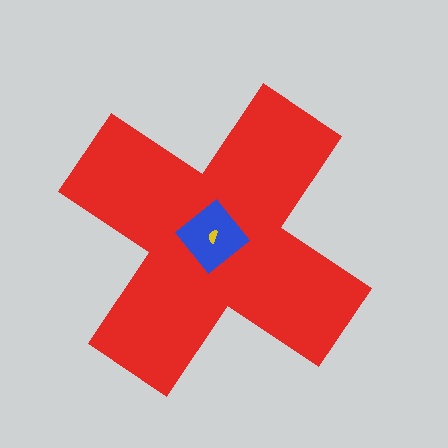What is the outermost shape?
The red cross.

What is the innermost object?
The yellow semicircle.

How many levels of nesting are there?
3.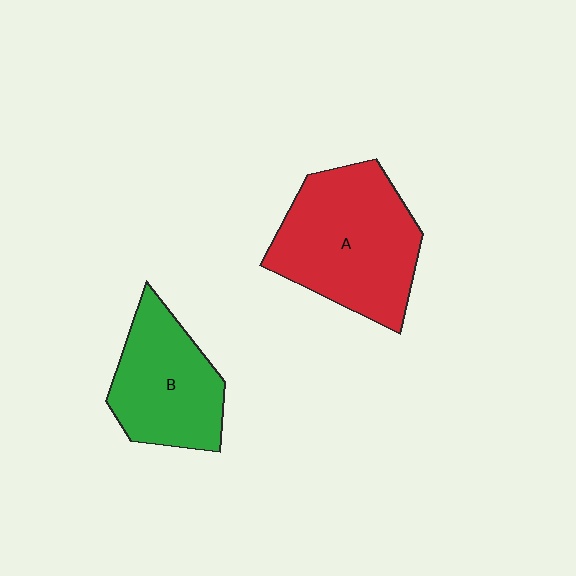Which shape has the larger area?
Shape A (red).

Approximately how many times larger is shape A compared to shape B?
Approximately 1.4 times.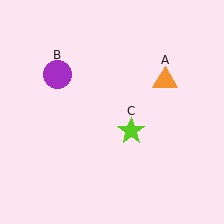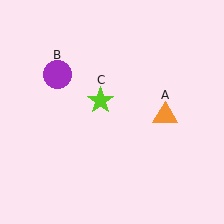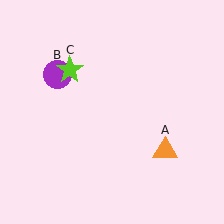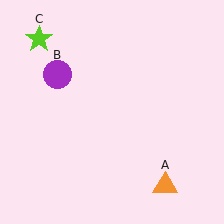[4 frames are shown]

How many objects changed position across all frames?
2 objects changed position: orange triangle (object A), lime star (object C).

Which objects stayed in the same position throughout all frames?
Purple circle (object B) remained stationary.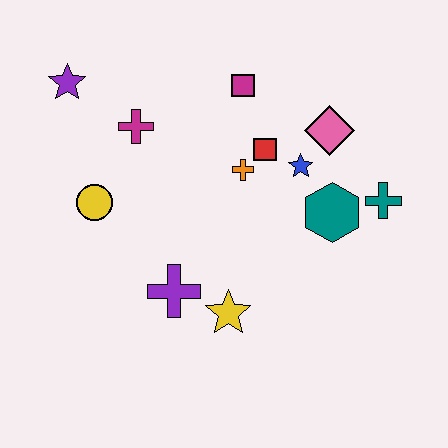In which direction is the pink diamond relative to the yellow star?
The pink diamond is above the yellow star.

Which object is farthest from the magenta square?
The yellow star is farthest from the magenta square.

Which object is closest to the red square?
The orange cross is closest to the red square.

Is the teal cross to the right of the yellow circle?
Yes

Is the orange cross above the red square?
No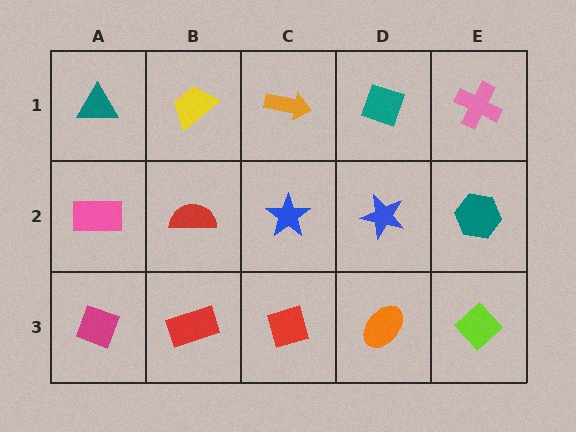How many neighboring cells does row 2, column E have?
3.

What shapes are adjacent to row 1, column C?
A blue star (row 2, column C), a yellow trapezoid (row 1, column B), a teal diamond (row 1, column D).